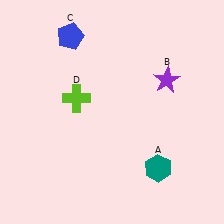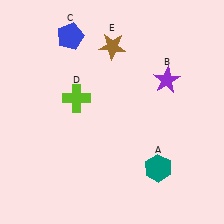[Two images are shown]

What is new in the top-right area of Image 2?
A brown star (E) was added in the top-right area of Image 2.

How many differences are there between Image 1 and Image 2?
There is 1 difference between the two images.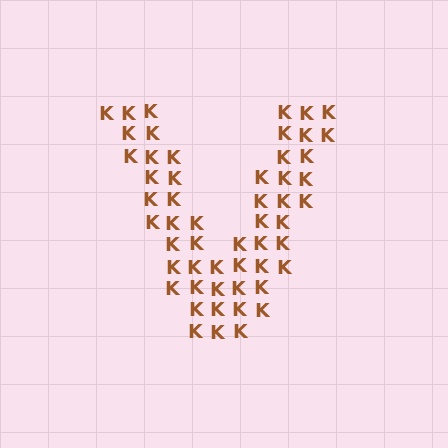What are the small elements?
The small elements are letter K's.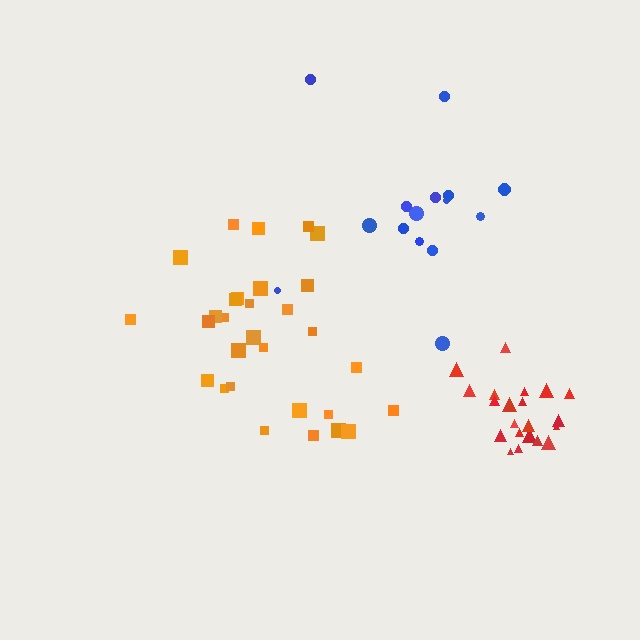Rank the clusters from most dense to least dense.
red, orange, blue.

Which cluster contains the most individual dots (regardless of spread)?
Orange (30).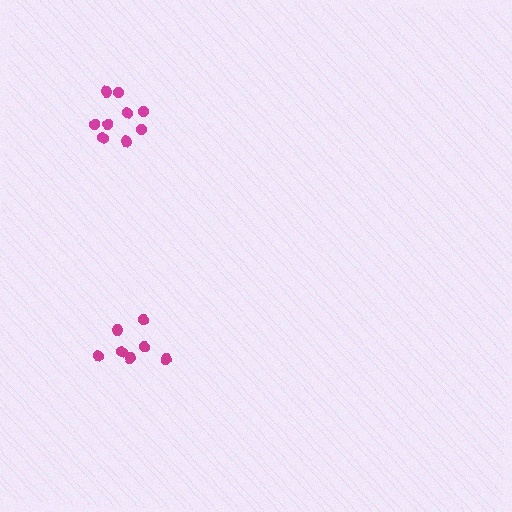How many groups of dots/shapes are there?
There are 2 groups.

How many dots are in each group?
Group 1: 9 dots, Group 2: 7 dots (16 total).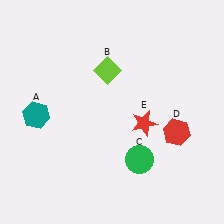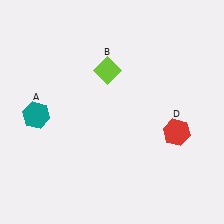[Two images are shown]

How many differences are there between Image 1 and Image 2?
There are 2 differences between the two images.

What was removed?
The red star (E), the green circle (C) were removed in Image 2.